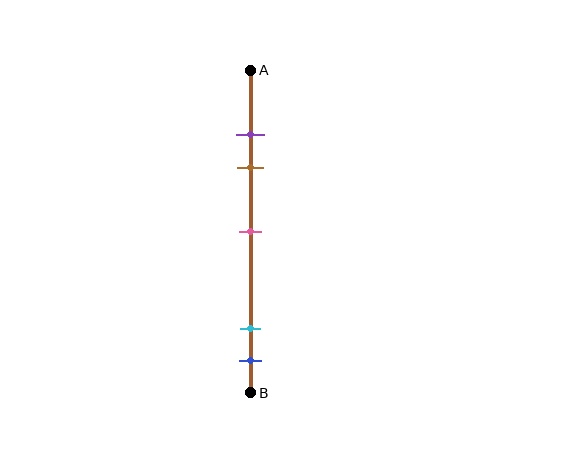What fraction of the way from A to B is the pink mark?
The pink mark is approximately 50% (0.5) of the way from A to B.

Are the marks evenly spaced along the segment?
No, the marks are not evenly spaced.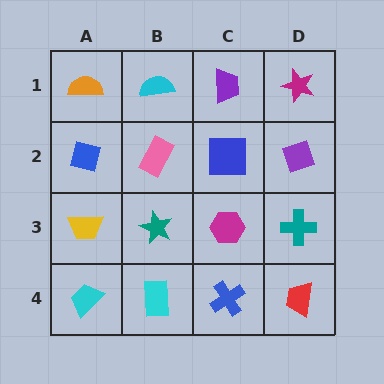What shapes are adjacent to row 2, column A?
An orange semicircle (row 1, column A), a yellow trapezoid (row 3, column A), a pink rectangle (row 2, column B).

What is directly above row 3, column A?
A blue square.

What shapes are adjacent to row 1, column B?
A pink rectangle (row 2, column B), an orange semicircle (row 1, column A), a purple trapezoid (row 1, column C).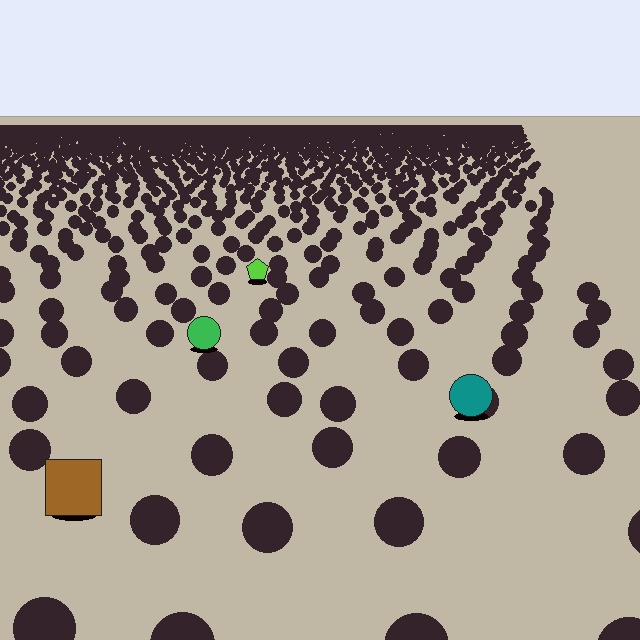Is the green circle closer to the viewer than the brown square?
No. The brown square is closer — you can tell from the texture gradient: the ground texture is coarser near it.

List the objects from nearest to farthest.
From nearest to farthest: the brown square, the teal circle, the green circle, the lime pentagon.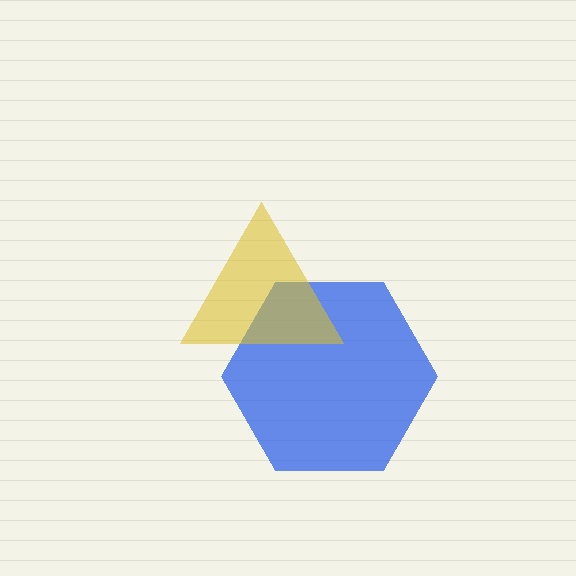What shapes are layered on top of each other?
The layered shapes are: a blue hexagon, a yellow triangle.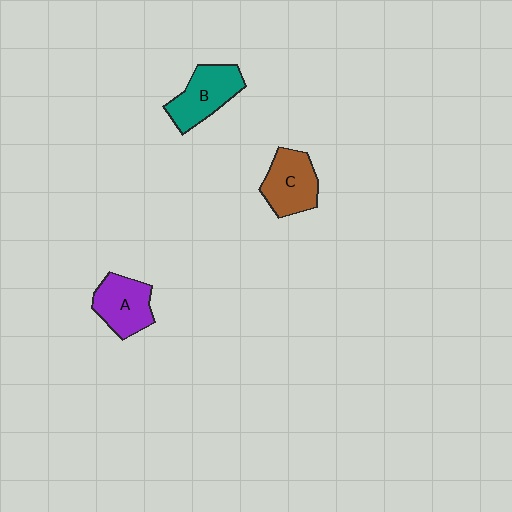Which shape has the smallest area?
Shape A (purple).